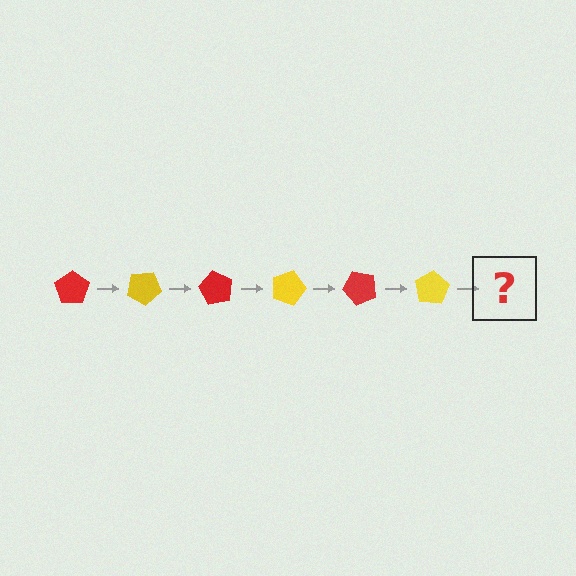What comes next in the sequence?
The next element should be a red pentagon, rotated 180 degrees from the start.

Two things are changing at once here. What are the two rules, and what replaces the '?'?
The two rules are that it rotates 30 degrees each step and the color cycles through red and yellow. The '?' should be a red pentagon, rotated 180 degrees from the start.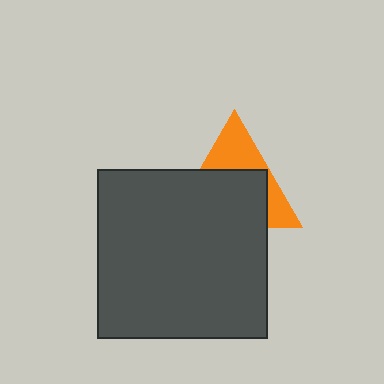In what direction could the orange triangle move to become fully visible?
The orange triangle could move up. That would shift it out from behind the dark gray square entirely.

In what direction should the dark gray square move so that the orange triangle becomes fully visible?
The dark gray square should move down. That is the shortest direction to clear the overlap and leave the orange triangle fully visible.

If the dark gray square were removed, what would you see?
You would see the complete orange triangle.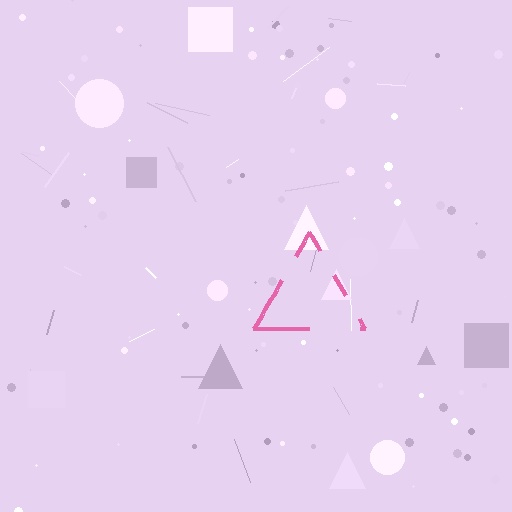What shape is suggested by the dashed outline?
The dashed outline suggests a triangle.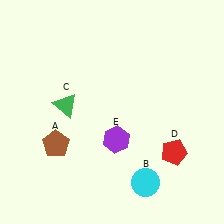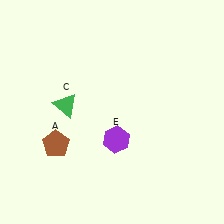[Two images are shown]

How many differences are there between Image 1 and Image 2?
There are 2 differences between the two images.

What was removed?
The cyan circle (B), the red pentagon (D) were removed in Image 2.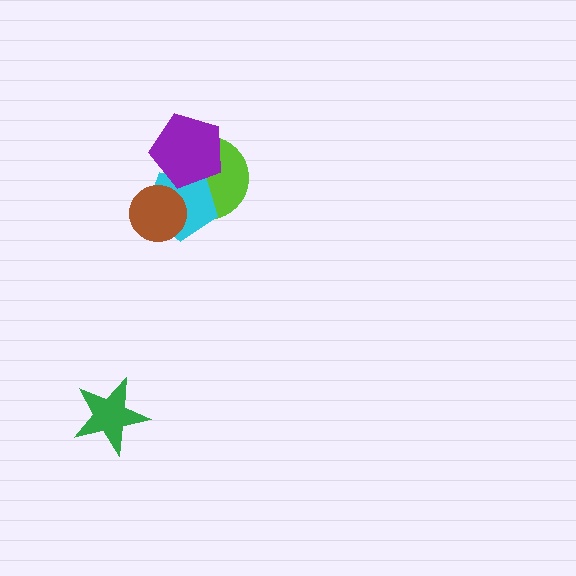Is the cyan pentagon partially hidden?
Yes, it is partially covered by another shape.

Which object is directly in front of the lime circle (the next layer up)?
The cyan pentagon is directly in front of the lime circle.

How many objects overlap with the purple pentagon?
2 objects overlap with the purple pentagon.